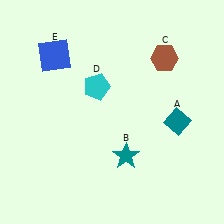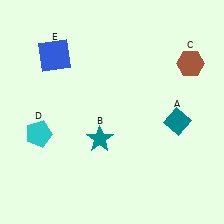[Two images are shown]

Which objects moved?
The objects that moved are: the teal star (B), the brown hexagon (C), the cyan pentagon (D).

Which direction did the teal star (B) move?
The teal star (B) moved left.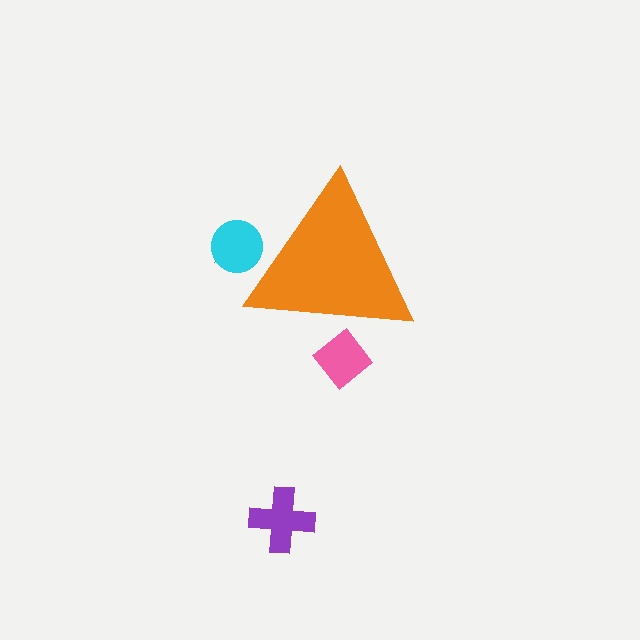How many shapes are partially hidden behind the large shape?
3 shapes are partially hidden.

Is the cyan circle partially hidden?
Yes, the cyan circle is partially hidden behind the orange triangle.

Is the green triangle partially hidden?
Yes, the green triangle is partially hidden behind the orange triangle.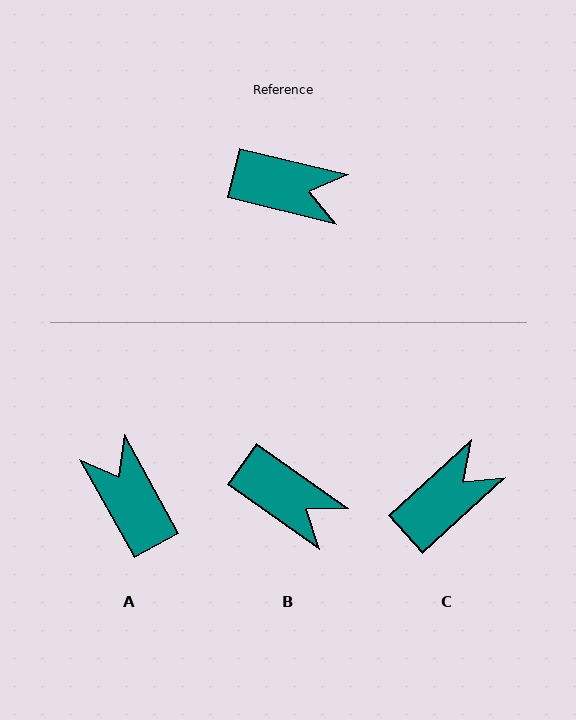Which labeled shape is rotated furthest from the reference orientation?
A, about 133 degrees away.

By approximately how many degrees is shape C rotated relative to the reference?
Approximately 56 degrees counter-clockwise.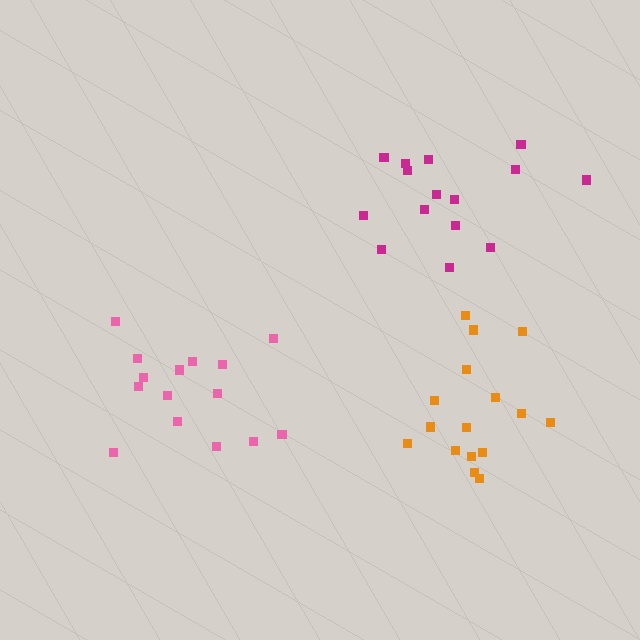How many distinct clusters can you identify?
There are 3 distinct clusters.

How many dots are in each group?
Group 1: 16 dots, Group 2: 15 dots, Group 3: 15 dots (46 total).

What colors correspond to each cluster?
The clusters are colored: orange, pink, magenta.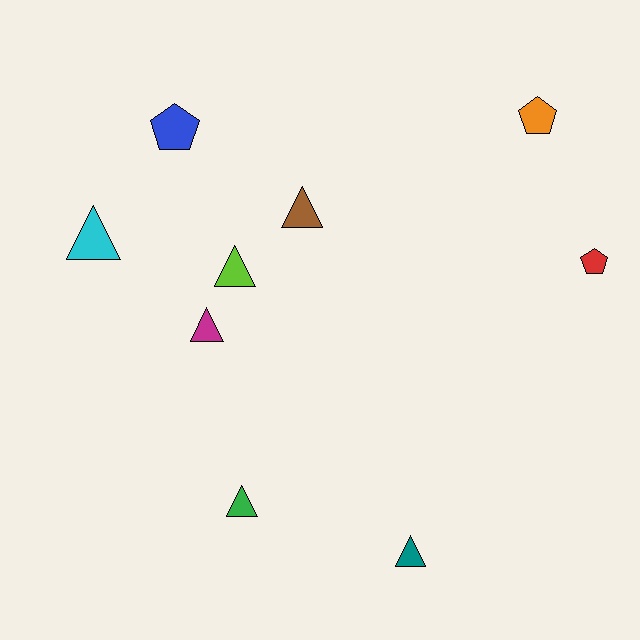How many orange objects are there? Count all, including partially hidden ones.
There is 1 orange object.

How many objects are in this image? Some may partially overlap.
There are 9 objects.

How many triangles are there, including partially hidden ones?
There are 6 triangles.